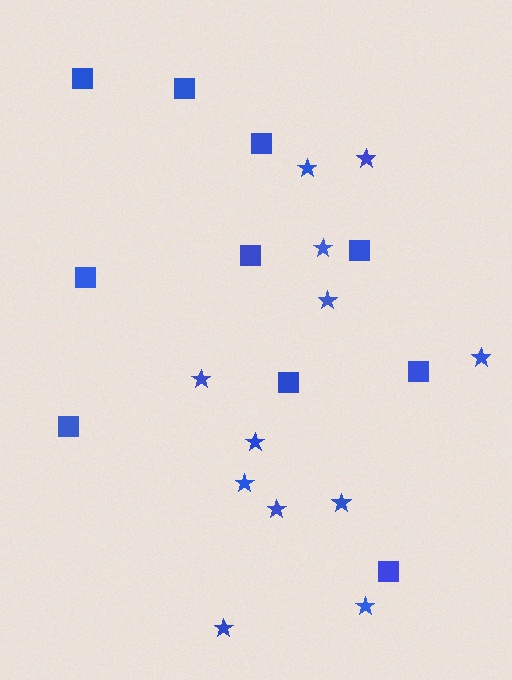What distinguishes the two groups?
There are 2 groups: one group of stars (12) and one group of squares (10).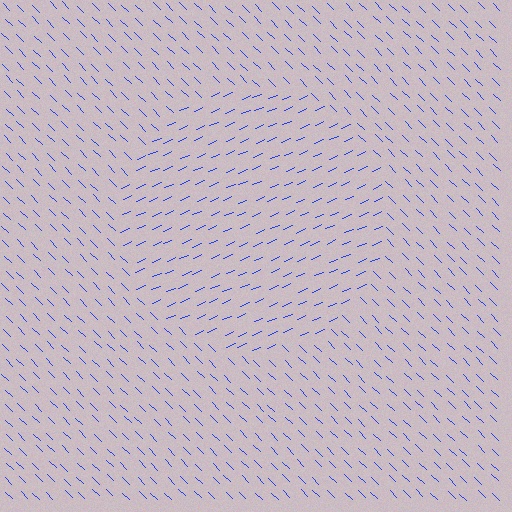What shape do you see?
I see a circle.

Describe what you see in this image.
The image is filled with small blue line segments. A circle region in the image has lines oriented differently from the surrounding lines, creating a visible texture boundary.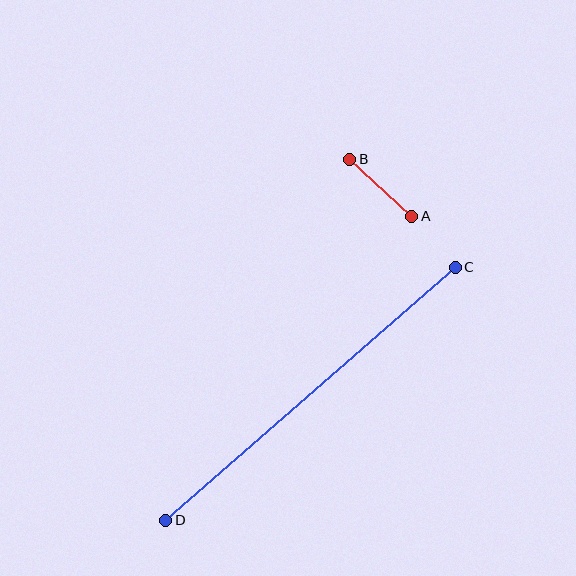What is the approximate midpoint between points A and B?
The midpoint is at approximately (381, 188) pixels.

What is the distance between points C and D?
The distance is approximately 385 pixels.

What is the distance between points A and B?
The distance is approximately 84 pixels.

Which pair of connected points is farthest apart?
Points C and D are farthest apart.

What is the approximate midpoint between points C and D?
The midpoint is at approximately (311, 394) pixels.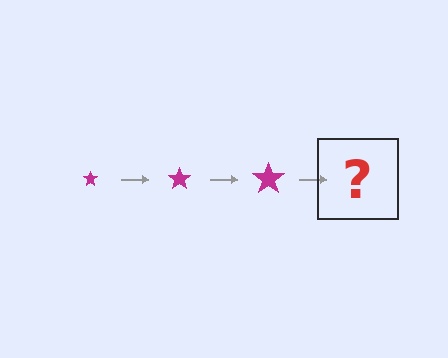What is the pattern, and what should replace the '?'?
The pattern is that the star gets progressively larger each step. The '?' should be a magenta star, larger than the previous one.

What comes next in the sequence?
The next element should be a magenta star, larger than the previous one.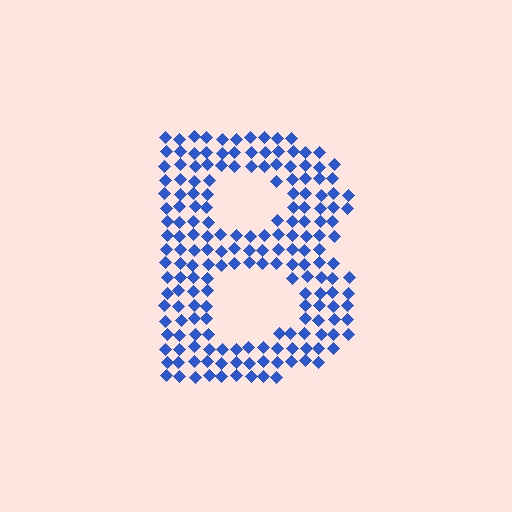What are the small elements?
The small elements are diamonds.